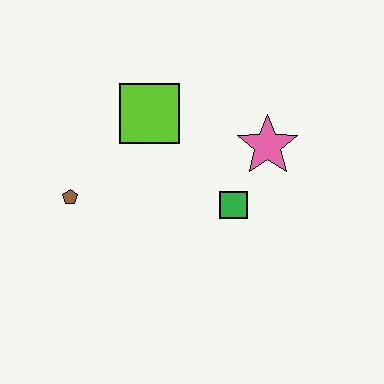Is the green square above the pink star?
No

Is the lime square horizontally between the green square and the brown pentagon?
Yes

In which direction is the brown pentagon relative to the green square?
The brown pentagon is to the left of the green square.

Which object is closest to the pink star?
The green square is closest to the pink star.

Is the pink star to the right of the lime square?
Yes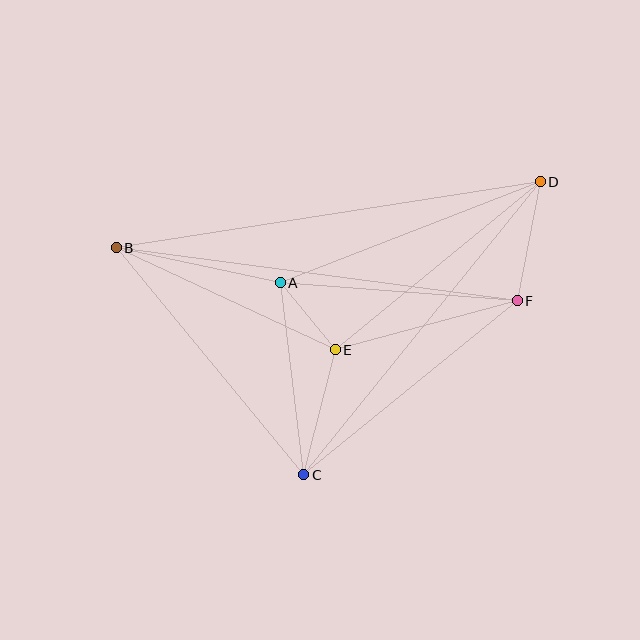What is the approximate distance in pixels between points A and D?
The distance between A and D is approximately 279 pixels.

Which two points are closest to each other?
Points A and E are closest to each other.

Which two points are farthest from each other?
Points B and D are farthest from each other.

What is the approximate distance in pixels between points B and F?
The distance between B and F is approximately 405 pixels.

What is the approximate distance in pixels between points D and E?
The distance between D and E is approximately 265 pixels.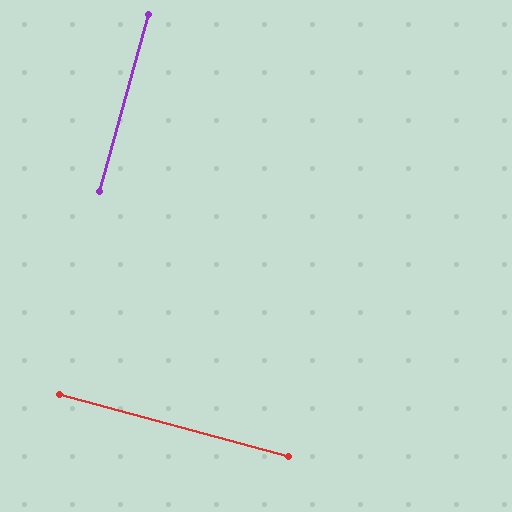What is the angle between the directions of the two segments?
Approximately 90 degrees.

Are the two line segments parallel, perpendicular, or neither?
Perpendicular — they meet at approximately 90°.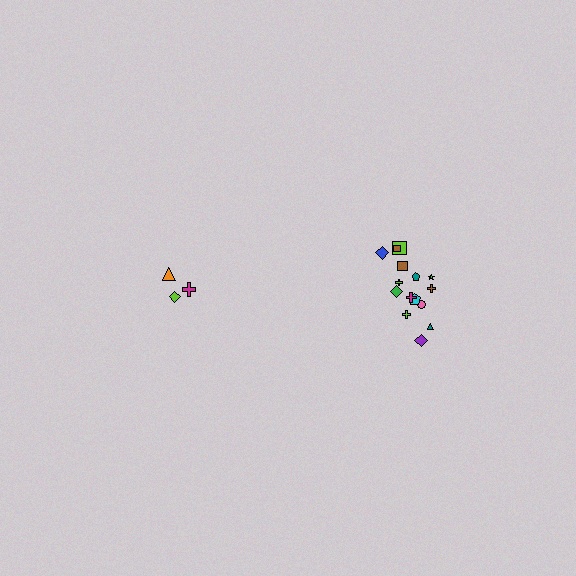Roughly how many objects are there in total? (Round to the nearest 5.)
Roughly 20 objects in total.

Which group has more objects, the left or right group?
The right group.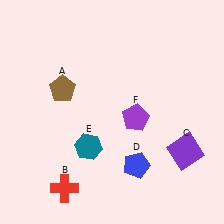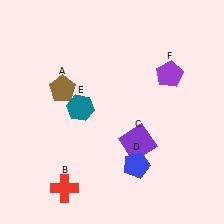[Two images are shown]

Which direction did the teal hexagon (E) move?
The teal hexagon (E) moved up.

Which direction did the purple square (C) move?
The purple square (C) moved left.